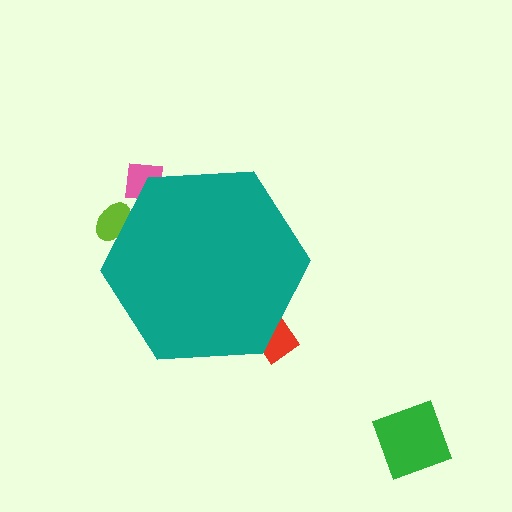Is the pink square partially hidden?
Yes, the pink square is partially hidden behind the teal hexagon.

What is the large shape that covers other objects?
A teal hexagon.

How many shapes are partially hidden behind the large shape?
3 shapes are partially hidden.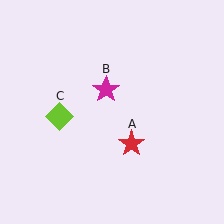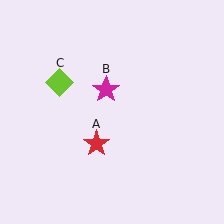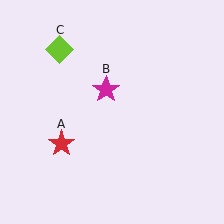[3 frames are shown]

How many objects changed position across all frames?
2 objects changed position: red star (object A), lime diamond (object C).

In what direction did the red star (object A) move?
The red star (object A) moved left.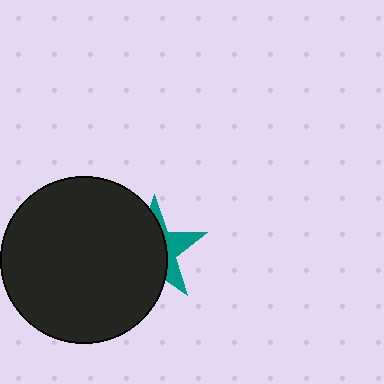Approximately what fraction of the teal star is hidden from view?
Roughly 65% of the teal star is hidden behind the black circle.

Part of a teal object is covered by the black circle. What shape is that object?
It is a star.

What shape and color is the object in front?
The object in front is a black circle.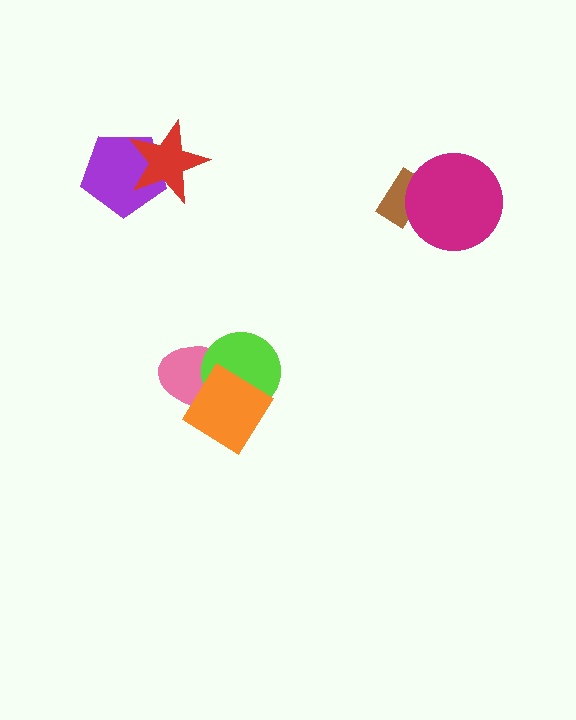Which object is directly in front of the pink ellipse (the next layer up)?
The lime circle is directly in front of the pink ellipse.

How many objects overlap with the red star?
1 object overlaps with the red star.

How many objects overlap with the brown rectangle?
1 object overlaps with the brown rectangle.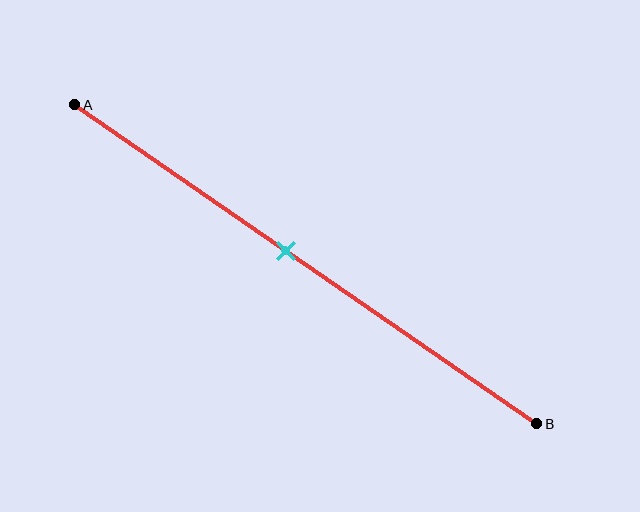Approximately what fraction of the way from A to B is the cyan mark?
The cyan mark is approximately 45% of the way from A to B.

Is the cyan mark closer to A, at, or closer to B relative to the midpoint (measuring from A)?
The cyan mark is closer to point A than the midpoint of segment AB.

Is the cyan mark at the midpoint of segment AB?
No, the mark is at about 45% from A, not at the 50% midpoint.